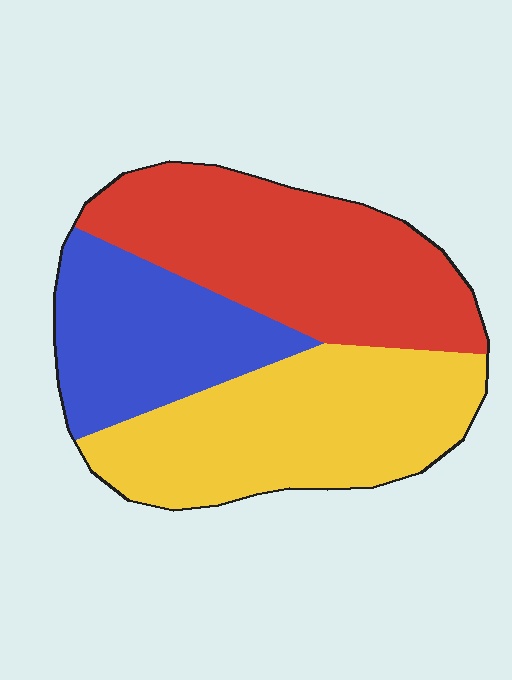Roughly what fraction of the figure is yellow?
Yellow covers roughly 35% of the figure.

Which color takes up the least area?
Blue, at roughly 25%.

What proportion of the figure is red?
Red covers 38% of the figure.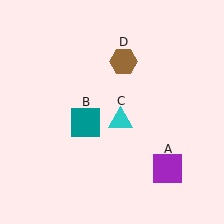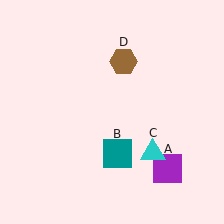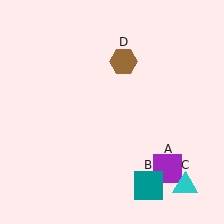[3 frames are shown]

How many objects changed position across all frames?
2 objects changed position: teal square (object B), cyan triangle (object C).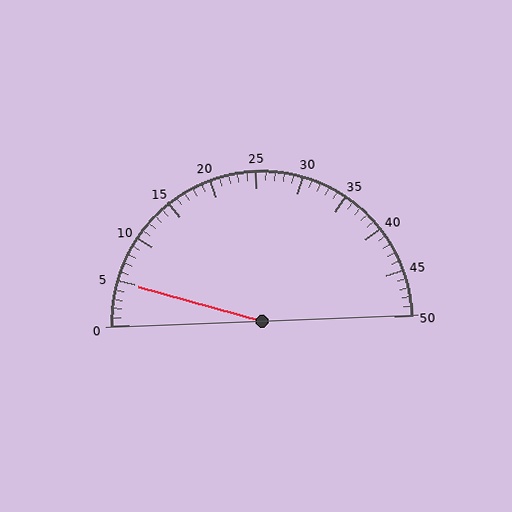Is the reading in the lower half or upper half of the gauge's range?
The reading is in the lower half of the range (0 to 50).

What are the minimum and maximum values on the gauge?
The gauge ranges from 0 to 50.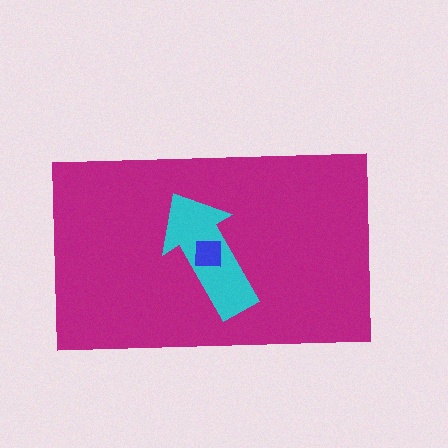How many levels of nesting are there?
3.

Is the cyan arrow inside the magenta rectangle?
Yes.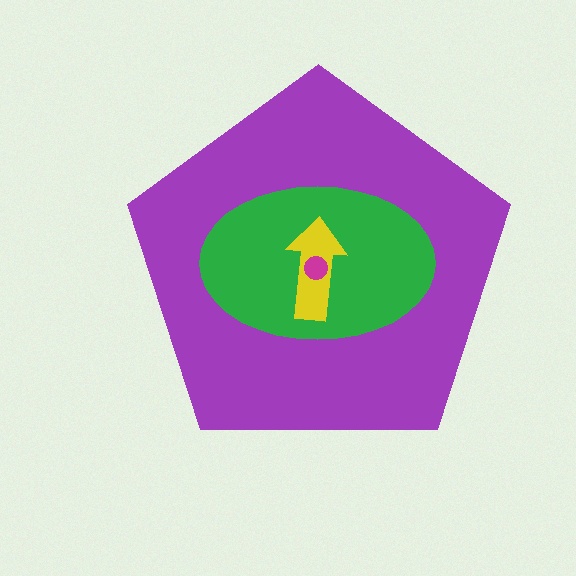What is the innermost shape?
The magenta circle.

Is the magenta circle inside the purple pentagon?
Yes.